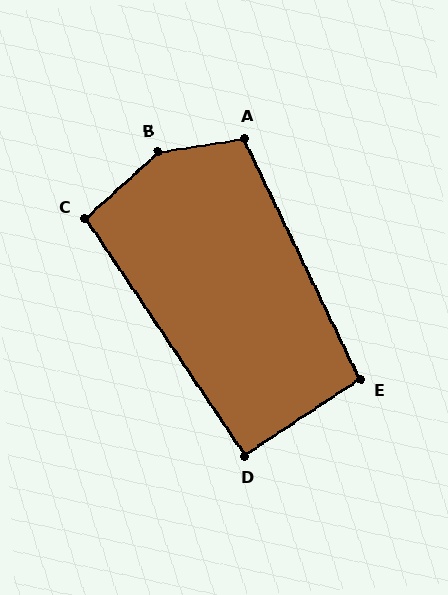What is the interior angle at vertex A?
Approximately 107 degrees (obtuse).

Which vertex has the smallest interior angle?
D, at approximately 91 degrees.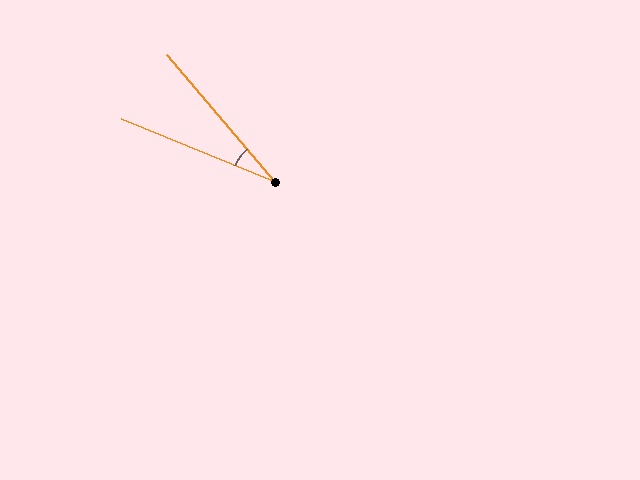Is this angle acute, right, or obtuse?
It is acute.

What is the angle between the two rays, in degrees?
Approximately 27 degrees.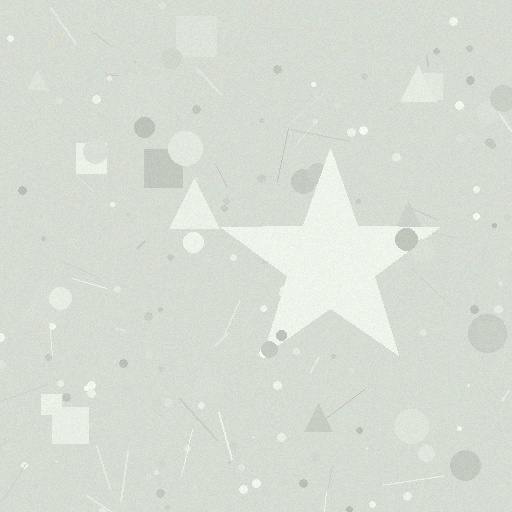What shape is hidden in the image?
A star is hidden in the image.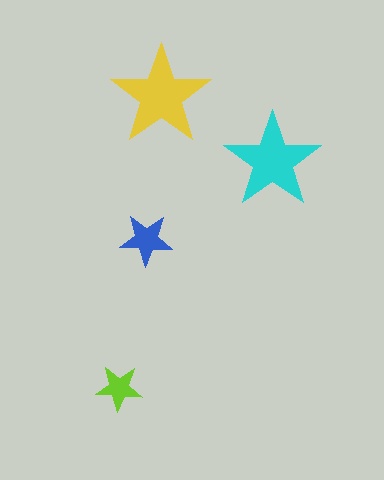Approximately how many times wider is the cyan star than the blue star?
About 2 times wider.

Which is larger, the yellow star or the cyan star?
The yellow one.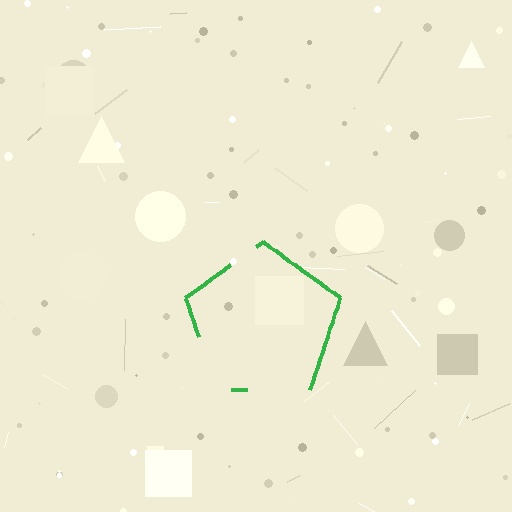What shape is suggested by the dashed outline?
The dashed outline suggests a pentagon.